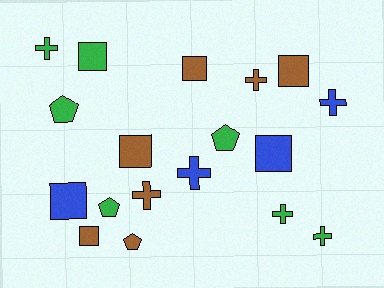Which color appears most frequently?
Green, with 7 objects.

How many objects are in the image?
There are 18 objects.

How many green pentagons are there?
There are 3 green pentagons.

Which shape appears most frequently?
Cross, with 7 objects.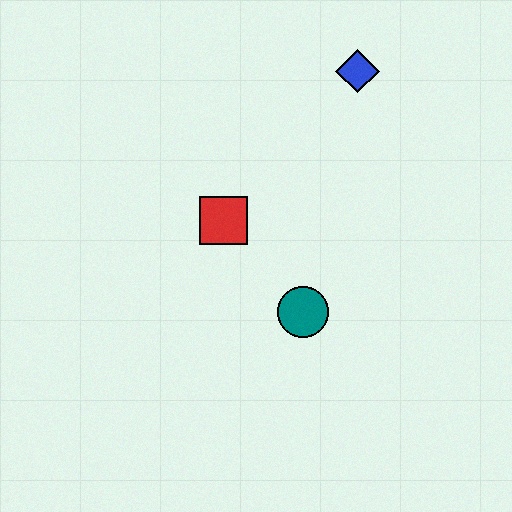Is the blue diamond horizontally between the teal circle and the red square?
No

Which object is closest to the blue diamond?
The red square is closest to the blue diamond.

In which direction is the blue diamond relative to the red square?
The blue diamond is above the red square.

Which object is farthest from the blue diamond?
The teal circle is farthest from the blue diamond.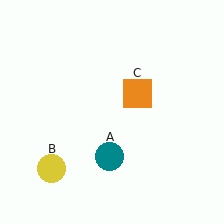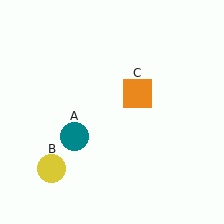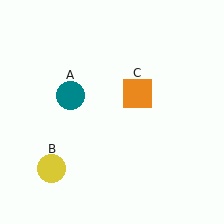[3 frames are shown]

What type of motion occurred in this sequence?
The teal circle (object A) rotated clockwise around the center of the scene.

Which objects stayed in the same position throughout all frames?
Yellow circle (object B) and orange square (object C) remained stationary.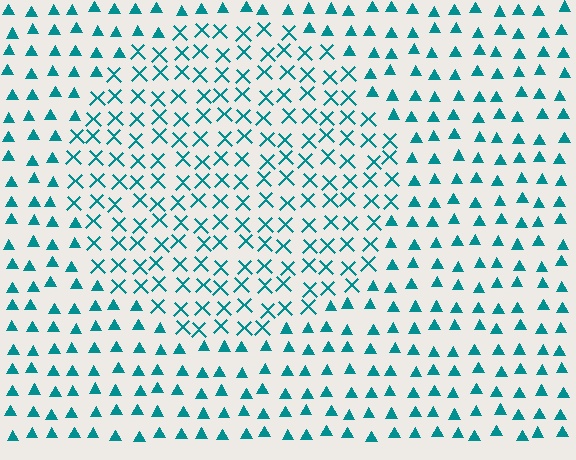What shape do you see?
I see a circle.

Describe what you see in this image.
The image is filled with small teal elements arranged in a uniform grid. A circle-shaped region contains X marks, while the surrounding area contains triangles. The boundary is defined purely by the change in element shape.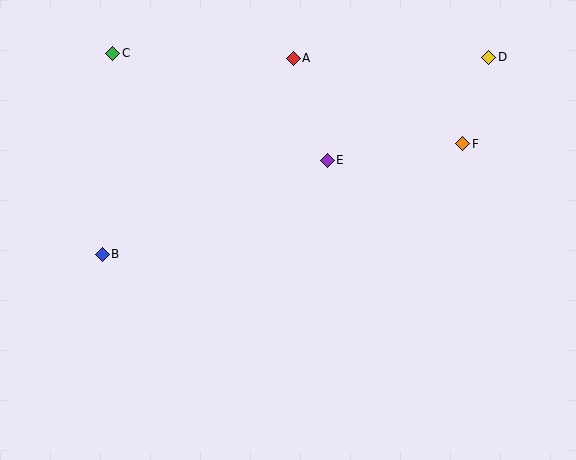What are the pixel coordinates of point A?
Point A is at (293, 58).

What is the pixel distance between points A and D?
The distance between A and D is 196 pixels.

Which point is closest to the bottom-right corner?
Point F is closest to the bottom-right corner.